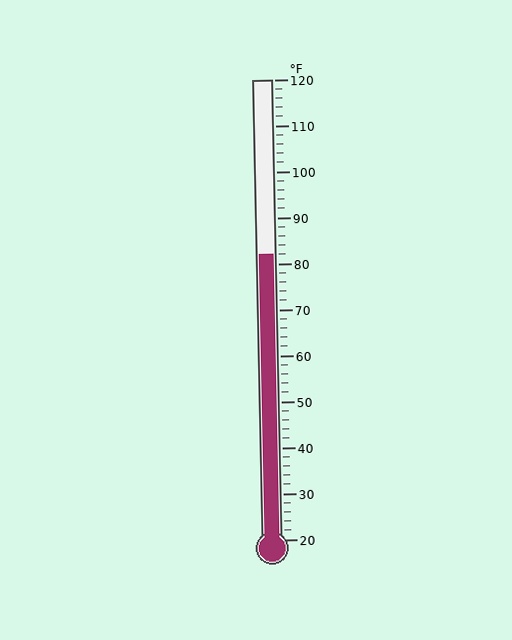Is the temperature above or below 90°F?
The temperature is below 90°F.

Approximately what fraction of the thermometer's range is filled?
The thermometer is filled to approximately 60% of its range.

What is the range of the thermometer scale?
The thermometer scale ranges from 20°F to 120°F.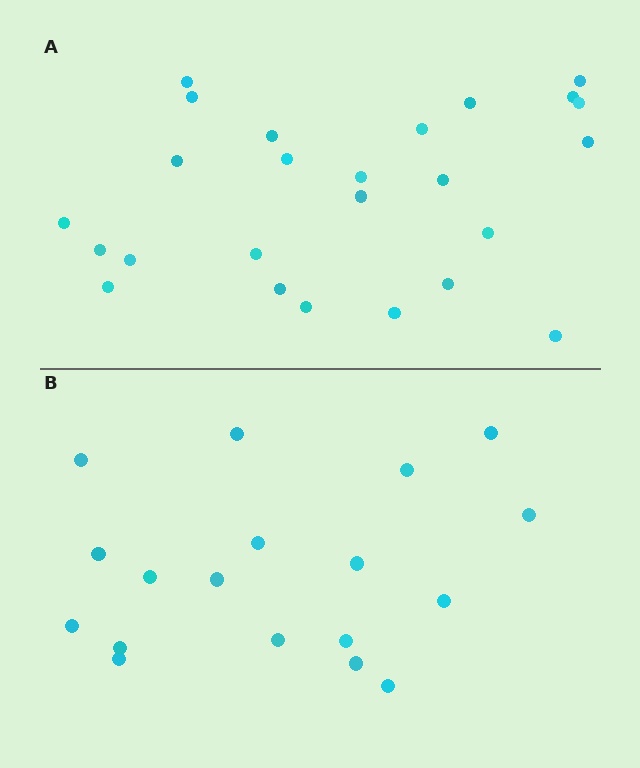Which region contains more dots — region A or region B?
Region A (the top region) has more dots.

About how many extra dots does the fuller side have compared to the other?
Region A has roughly 8 or so more dots than region B.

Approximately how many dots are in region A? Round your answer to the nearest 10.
About 20 dots. (The exact count is 25, which rounds to 20.)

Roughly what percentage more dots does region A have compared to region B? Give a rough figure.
About 40% more.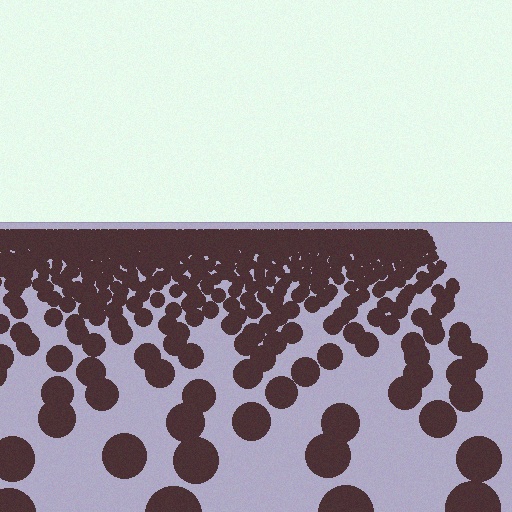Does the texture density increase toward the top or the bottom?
Density increases toward the top.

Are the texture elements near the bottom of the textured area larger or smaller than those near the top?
Larger. Near the bottom, elements are closer to the viewer and appear at a bigger on-screen size.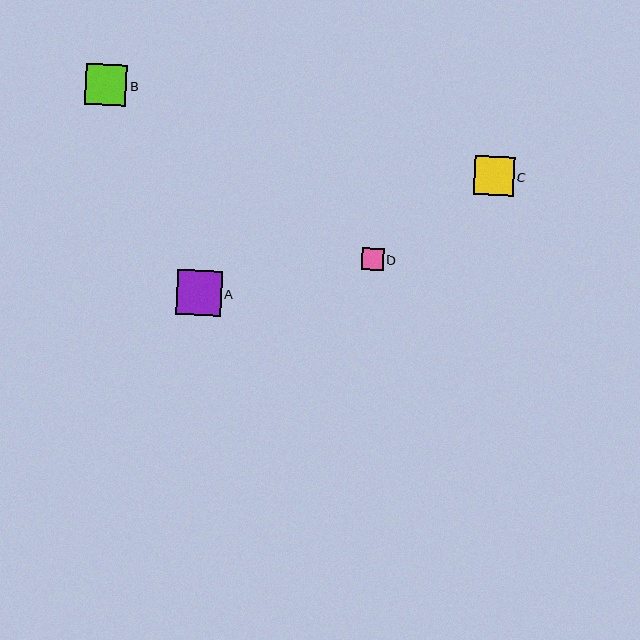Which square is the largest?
Square A is the largest with a size of approximately 45 pixels.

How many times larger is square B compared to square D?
Square B is approximately 1.9 times the size of square D.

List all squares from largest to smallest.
From largest to smallest: A, B, C, D.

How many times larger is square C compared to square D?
Square C is approximately 1.8 times the size of square D.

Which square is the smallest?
Square D is the smallest with a size of approximately 22 pixels.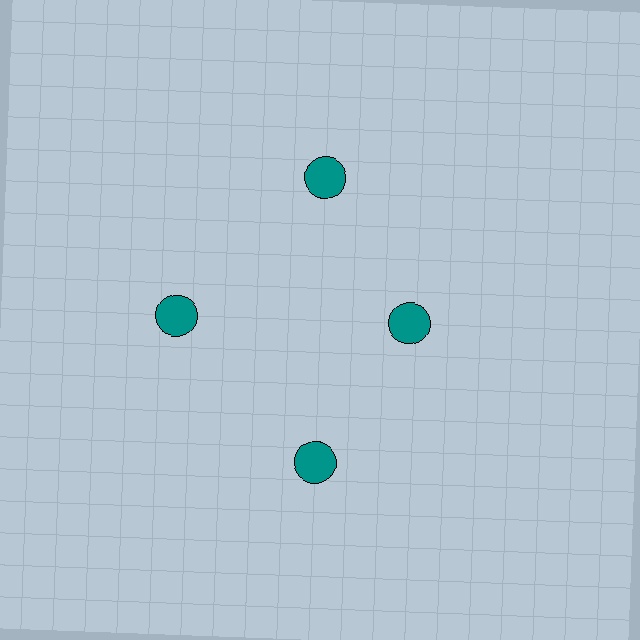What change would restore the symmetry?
The symmetry would be restored by moving it outward, back onto the ring so that all 4 circles sit at equal angles and equal distance from the center.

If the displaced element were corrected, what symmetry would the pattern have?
It would have 4-fold rotational symmetry — the pattern would map onto itself every 90 degrees.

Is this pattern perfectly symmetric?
No. The 4 teal circles are arranged in a ring, but one element near the 3 o'clock position is pulled inward toward the center, breaking the 4-fold rotational symmetry.